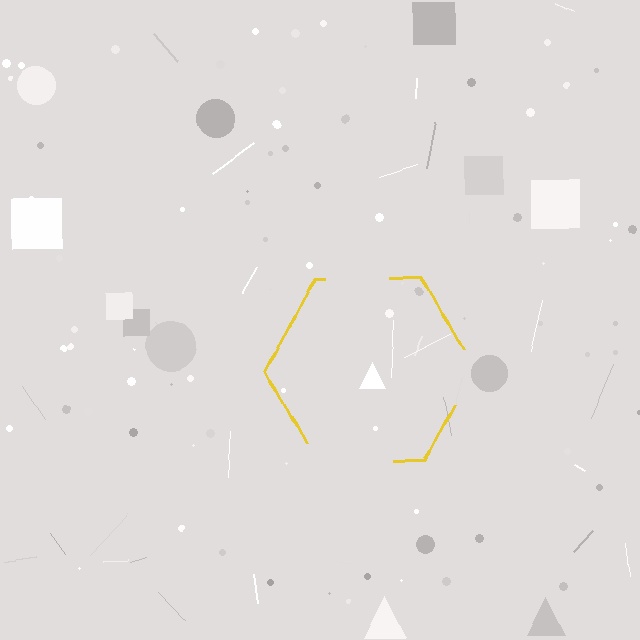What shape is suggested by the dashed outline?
The dashed outline suggests a hexagon.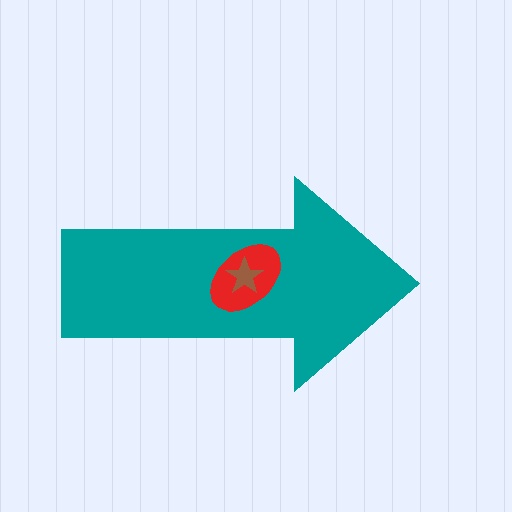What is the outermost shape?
The teal arrow.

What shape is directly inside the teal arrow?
The red ellipse.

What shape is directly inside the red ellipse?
The brown star.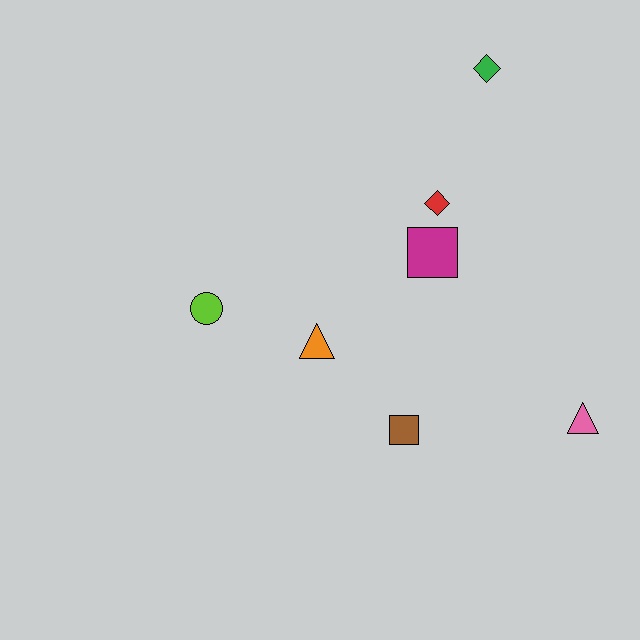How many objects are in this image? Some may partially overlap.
There are 7 objects.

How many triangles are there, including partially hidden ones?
There are 2 triangles.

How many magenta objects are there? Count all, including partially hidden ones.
There is 1 magenta object.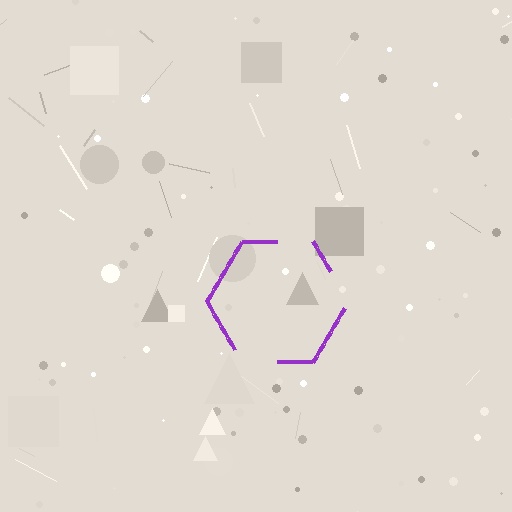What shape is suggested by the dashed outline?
The dashed outline suggests a hexagon.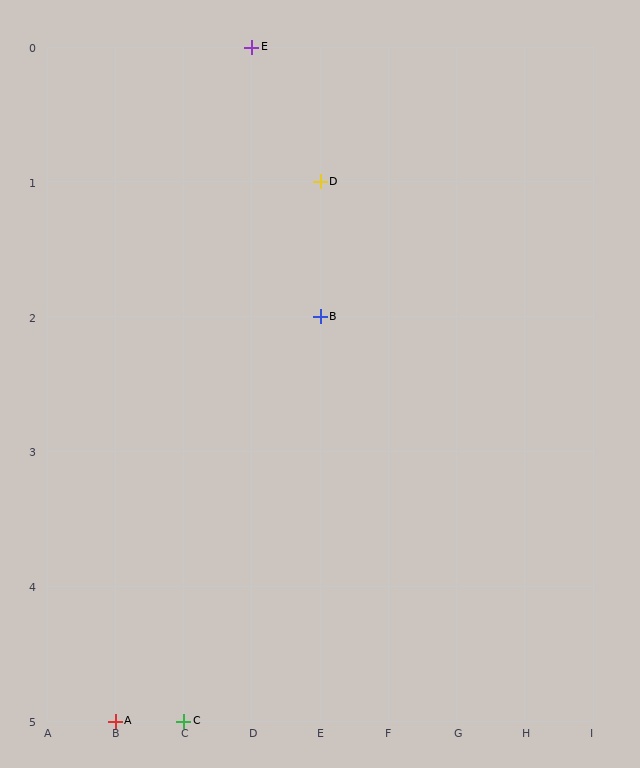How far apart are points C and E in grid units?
Points C and E are 1 column and 5 rows apart (about 5.1 grid units diagonally).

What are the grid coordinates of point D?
Point D is at grid coordinates (E, 1).